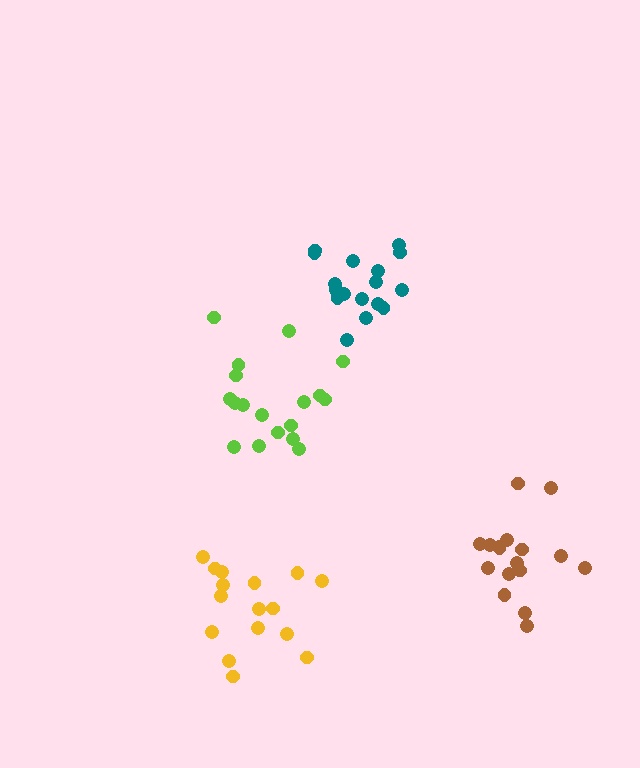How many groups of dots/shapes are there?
There are 4 groups.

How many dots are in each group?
Group 1: 16 dots, Group 2: 18 dots, Group 3: 17 dots, Group 4: 17 dots (68 total).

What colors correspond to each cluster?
The clusters are colored: yellow, lime, brown, teal.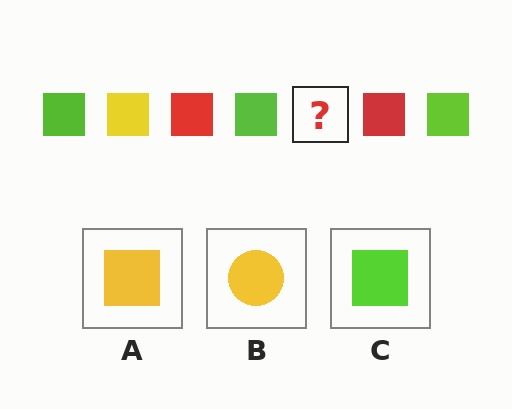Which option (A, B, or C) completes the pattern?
A.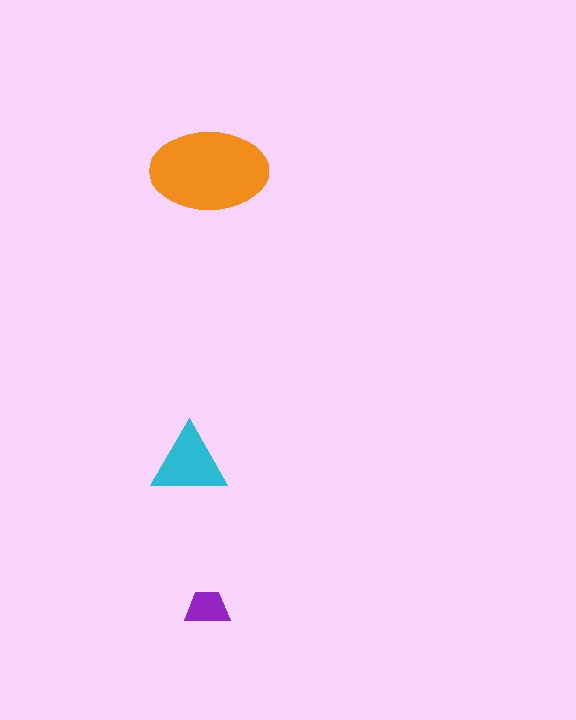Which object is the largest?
The orange ellipse.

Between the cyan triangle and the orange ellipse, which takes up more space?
The orange ellipse.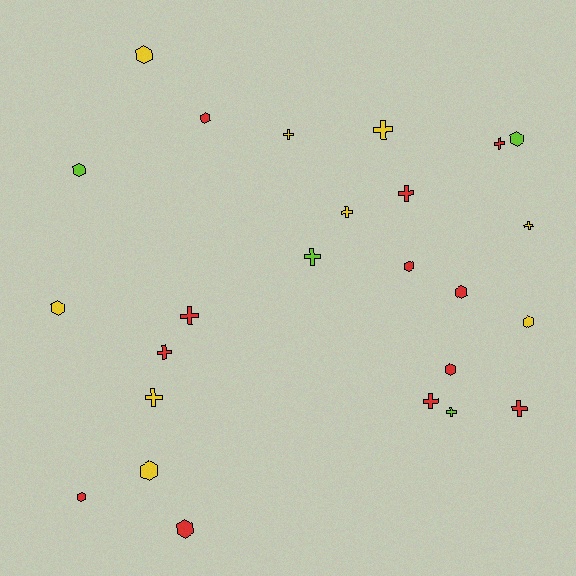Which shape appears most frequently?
Cross, with 13 objects.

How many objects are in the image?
There are 25 objects.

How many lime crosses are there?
There are 2 lime crosses.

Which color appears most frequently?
Red, with 12 objects.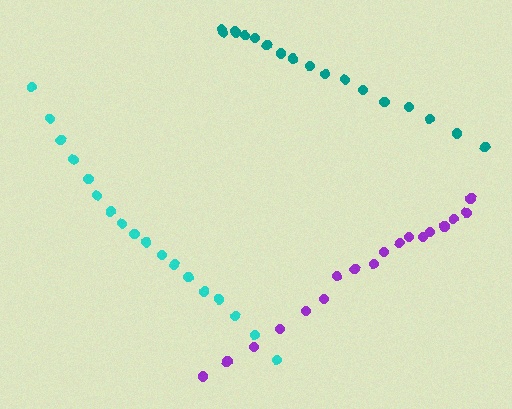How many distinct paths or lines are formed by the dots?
There are 3 distinct paths.